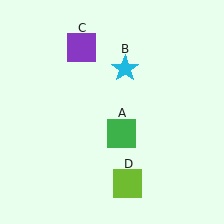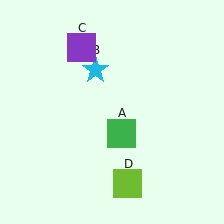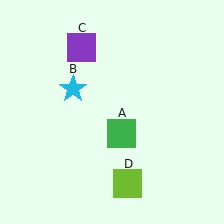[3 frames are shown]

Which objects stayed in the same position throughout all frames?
Green square (object A) and purple square (object C) and lime square (object D) remained stationary.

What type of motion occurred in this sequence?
The cyan star (object B) rotated counterclockwise around the center of the scene.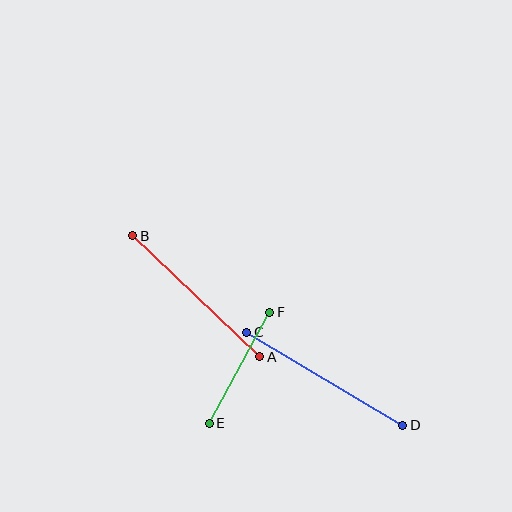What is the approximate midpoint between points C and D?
The midpoint is at approximately (325, 379) pixels.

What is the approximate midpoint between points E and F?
The midpoint is at approximately (240, 368) pixels.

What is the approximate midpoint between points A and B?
The midpoint is at approximately (196, 296) pixels.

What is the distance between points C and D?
The distance is approximately 182 pixels.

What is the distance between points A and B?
The distance is approximately 176 pixels.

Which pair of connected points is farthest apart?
Points C and D are farthest apart.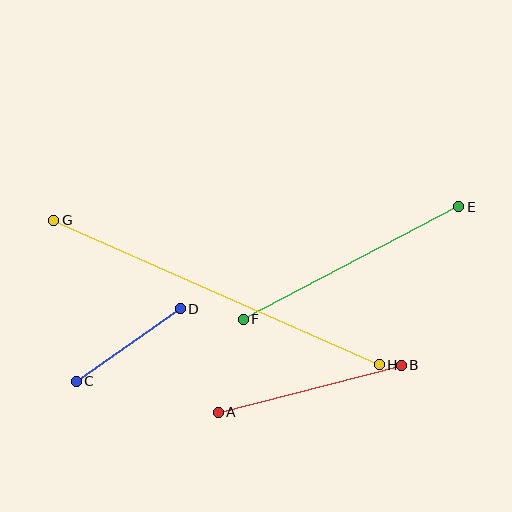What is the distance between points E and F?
The distance is approximately 243 pixels.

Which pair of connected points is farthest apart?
Points G and H are farthest apart.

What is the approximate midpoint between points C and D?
The midpoint is at approximately (128, 345) pixels.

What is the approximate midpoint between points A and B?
The midpoint is at approximately (310, 389) pixels.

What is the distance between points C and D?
The distance is approximately 127 pixels.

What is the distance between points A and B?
The distance is approximately 189 pixels.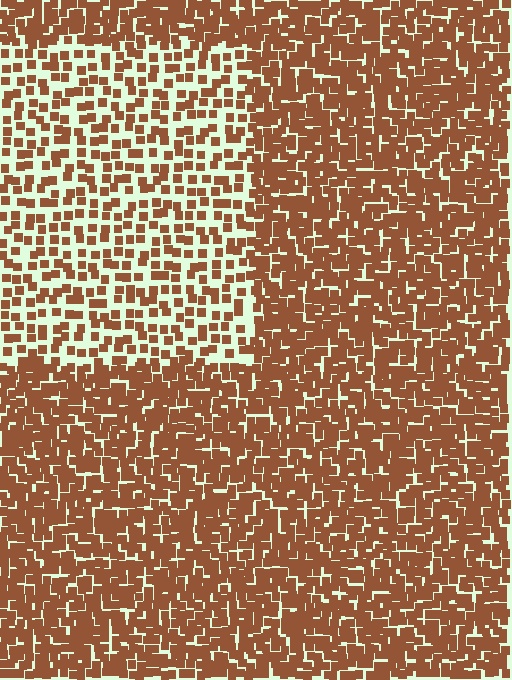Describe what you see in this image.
The image contains small brown elements arranged at two different densities. A rectangle-shaped region is visible where the elements are less densely packed than the surrounding area.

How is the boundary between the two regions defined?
The boundary is defined by a change in element density (approximately 2.1x ratio). All elements are the same color, size, and shape.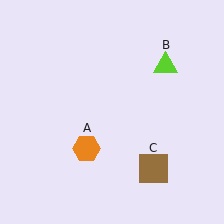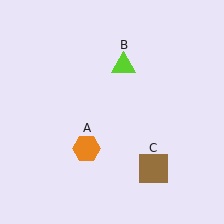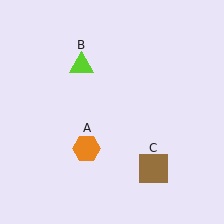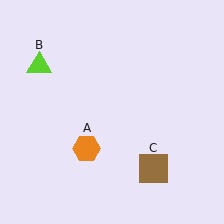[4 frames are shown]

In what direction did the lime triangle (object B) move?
The lime triangle (object B) moved left.